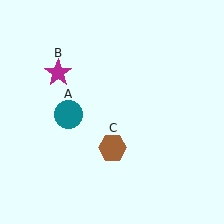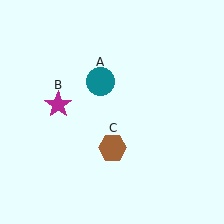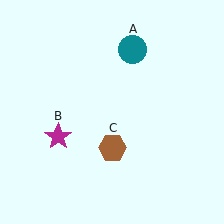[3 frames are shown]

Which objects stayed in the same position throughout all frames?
Brown hexagon (object C) remained stationary.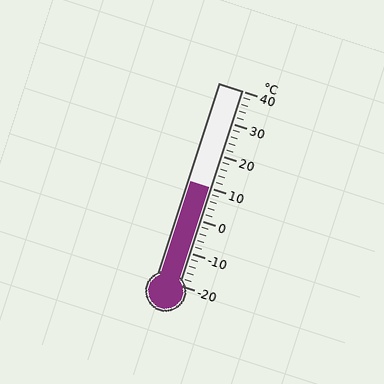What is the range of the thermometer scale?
The thermometer scale ranges from -20°C to 40°C.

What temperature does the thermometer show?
The thermometer shows approximately 10°C.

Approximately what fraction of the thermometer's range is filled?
The thermometer is filled to approximately 50% of its range.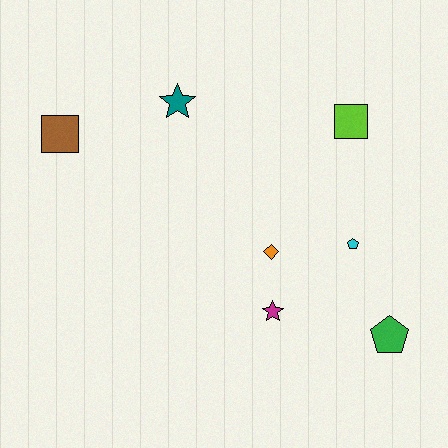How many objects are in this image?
There are 7 objects.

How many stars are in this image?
There are 2 stars.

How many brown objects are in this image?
There is 1 brown object.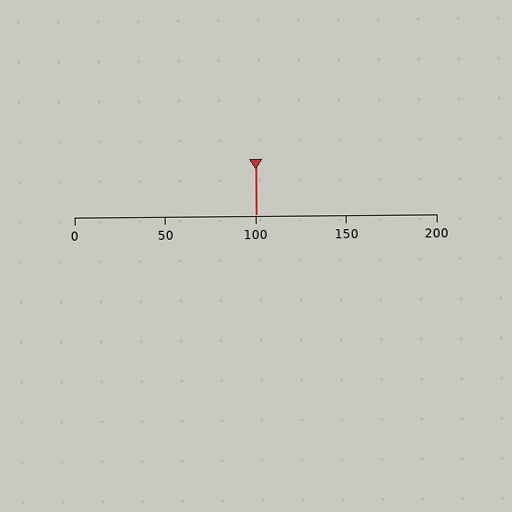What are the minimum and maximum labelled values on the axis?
The axis runs from 0 to 200.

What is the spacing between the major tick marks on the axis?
The major ticks are spaced 50 apart.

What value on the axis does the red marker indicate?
The marker indicates approximately 100.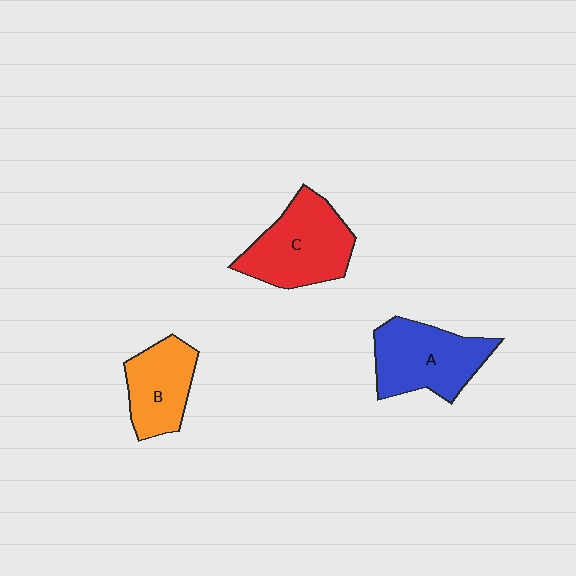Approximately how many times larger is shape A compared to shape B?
Approximately 1.3 times.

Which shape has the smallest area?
Shape B (orange).